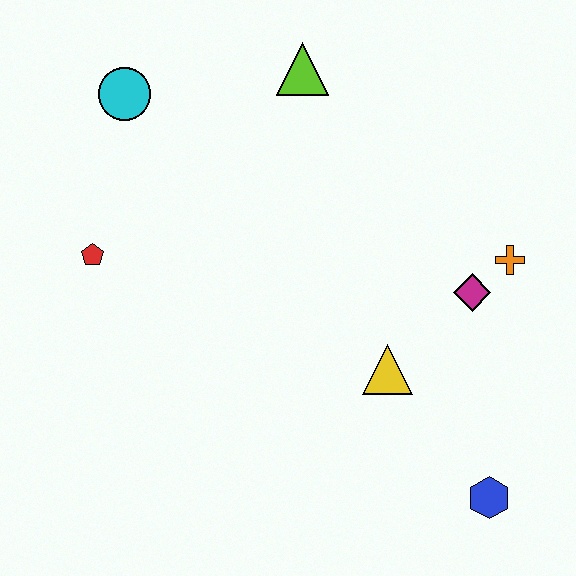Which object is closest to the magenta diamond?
The orange cross is closest to the magenta diamond.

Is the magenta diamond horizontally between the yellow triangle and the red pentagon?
No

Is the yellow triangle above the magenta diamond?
No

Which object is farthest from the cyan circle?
The blue hexagon is farthest from the cyan circle.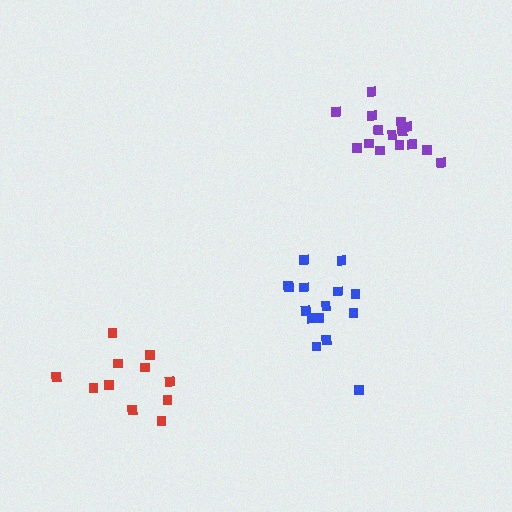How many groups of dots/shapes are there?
There are 3 groups.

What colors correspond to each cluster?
The clusters are colored: blue, purple, red.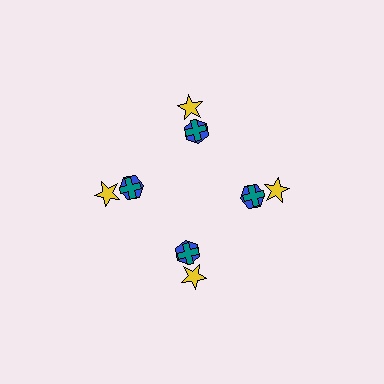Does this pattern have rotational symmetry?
Yes, this pattern has 4-fold rotational symmetry. It looks the same after rotating 90 degrees around the center.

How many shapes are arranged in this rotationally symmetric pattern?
There are 12 shapes, arranged in 4 groups of 3.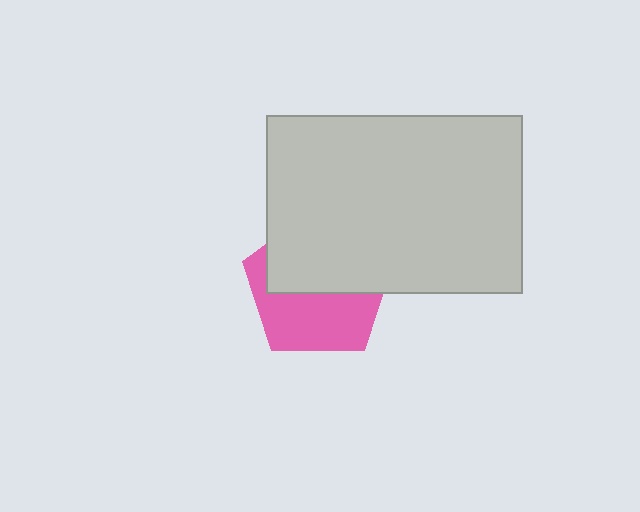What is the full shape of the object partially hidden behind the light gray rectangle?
The partially hidden object is a pink pentagon.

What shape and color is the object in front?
The object in front is a light gray rectangle.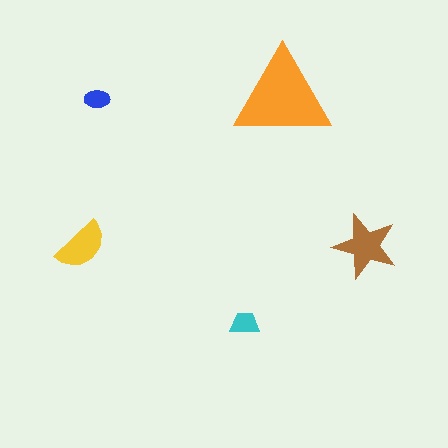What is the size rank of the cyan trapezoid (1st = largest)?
4th.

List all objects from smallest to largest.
The blue ellipse, the cyan trapezoid, the yellow semicircle, the brown star, the orange triangle.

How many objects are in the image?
There are 5 objects in the image.